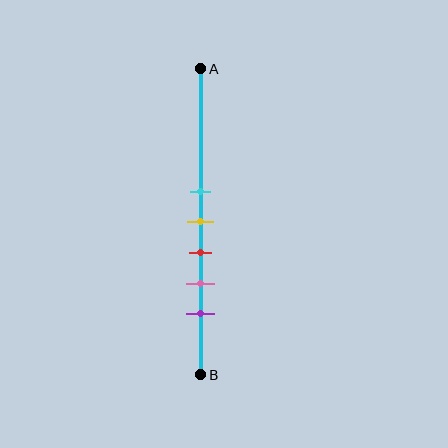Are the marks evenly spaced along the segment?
Yes, the marks are approximately evenly spaced.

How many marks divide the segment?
There are 5 marks dividing the segment.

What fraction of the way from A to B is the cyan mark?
The cyan mark is approximately 40% (0.4) of the way from A to B.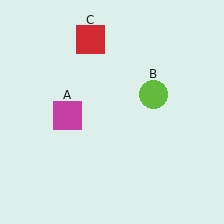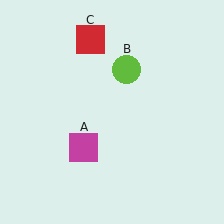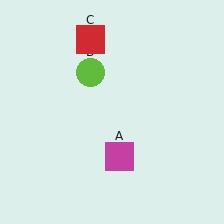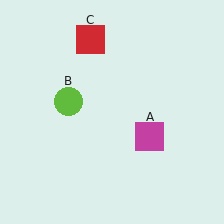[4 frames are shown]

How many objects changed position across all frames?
2 objects changed position: magenta square (object A), lime circle (object B).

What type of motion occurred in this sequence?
The magenta square (object A), lime circle (object B) rotated counterclockwise around the center of the scene.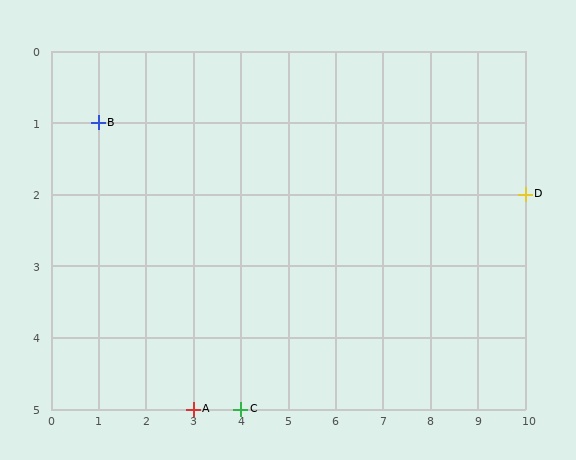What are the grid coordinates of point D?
Point D is at grid coordinates (10, 2).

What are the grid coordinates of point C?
Point C is at grid coordinates (4, 5).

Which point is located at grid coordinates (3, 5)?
Point A is at (3, 5).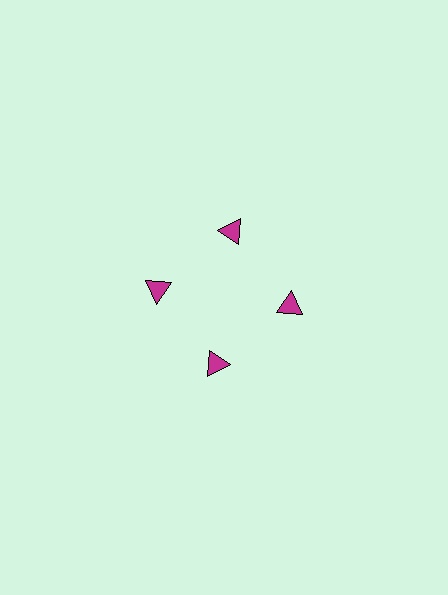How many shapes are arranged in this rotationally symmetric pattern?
There are 4 shapes, arranged in 4 groups of 1.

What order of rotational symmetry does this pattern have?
This pattern has 4-fold rotational symmetry.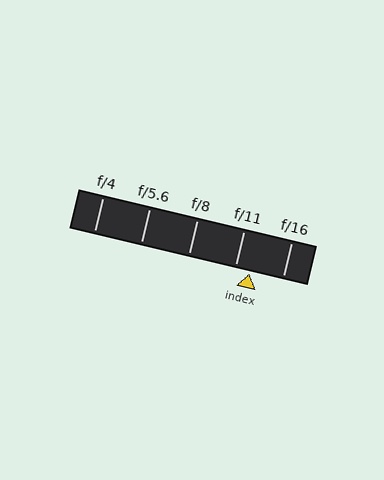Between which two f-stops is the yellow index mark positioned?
The index mark is between f/11 and f/16.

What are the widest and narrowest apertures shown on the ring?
The widest aperture shown is f/4 and the narrowest is f/16.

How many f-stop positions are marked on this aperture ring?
There are 5 f-stop positions marked.